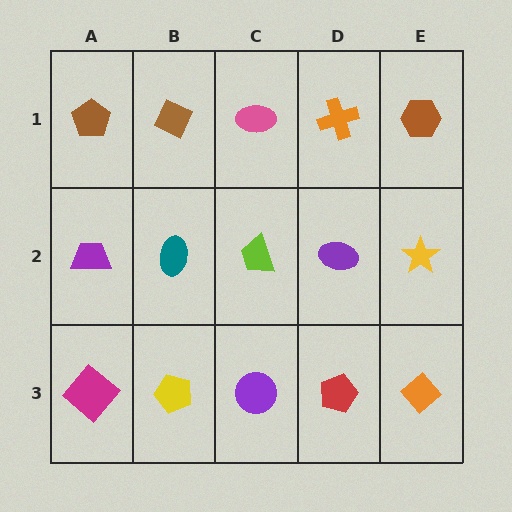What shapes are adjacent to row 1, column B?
A teal ellipse (row 2, column B), a brown pentagon (row 1, column A), a pink ellipse (row 1, column C).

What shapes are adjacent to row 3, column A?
A purple trapezoid (row 2, column A), a yellow pentagon (row 3, column B).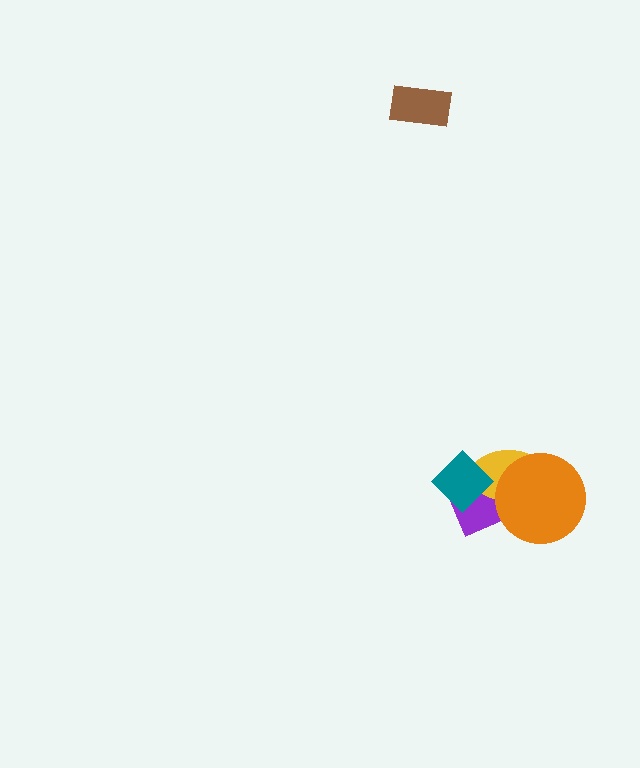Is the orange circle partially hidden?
No, no other shape covers it.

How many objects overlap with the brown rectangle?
0 objects overlap with the brown rectangle.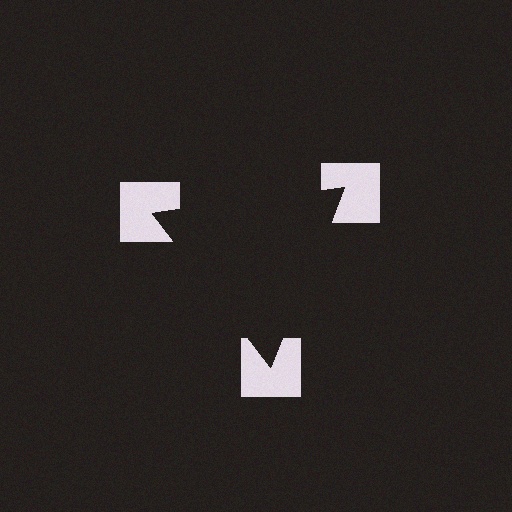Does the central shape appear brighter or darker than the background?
It typically appears slightly darker than the background, even though no actual brightness change is drawn.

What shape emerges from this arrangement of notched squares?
An illusory triangle — its edges are inferred from the aligned wedge cuts in the notched squares, not physically drawn.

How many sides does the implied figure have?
3 sides.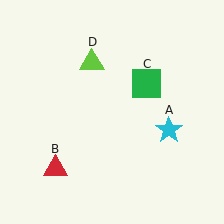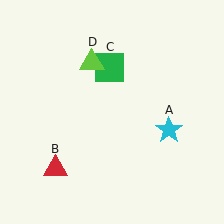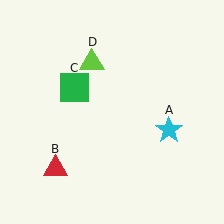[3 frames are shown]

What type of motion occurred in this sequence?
The green square (object C) rotated counterclockwise around the center of the scene.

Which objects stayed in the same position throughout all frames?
Cyan star (object A) and red triangle (object B) and lime triangle (object D) remained stationary.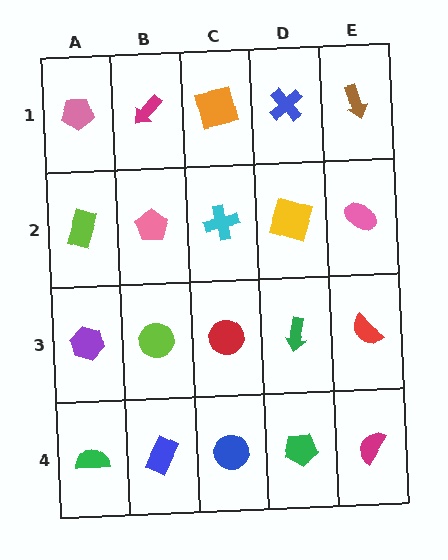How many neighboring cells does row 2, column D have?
4.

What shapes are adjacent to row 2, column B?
A magenta arrow (row 1, column B), a lime circle (row 3, column B), a lime rectangle (row 2, column A), a cyan cross (row 2, column C).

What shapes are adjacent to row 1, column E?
A pink ellipse (row 2, column E), a blue cross (row 1, column D).